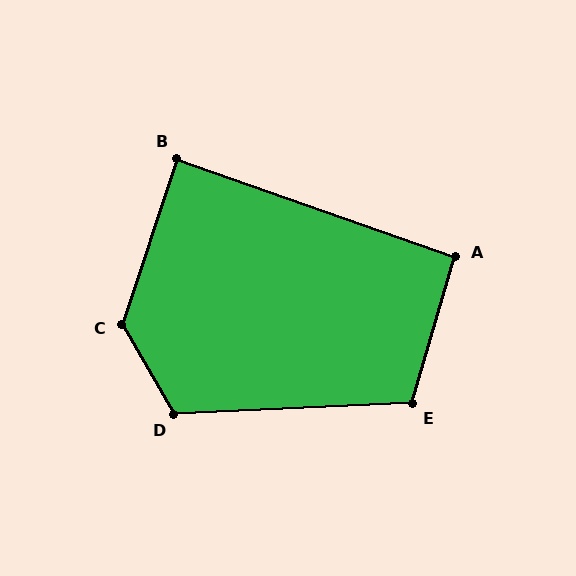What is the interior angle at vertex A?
Approximately 93 degrees (approximately right).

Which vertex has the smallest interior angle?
B, at approximately 89 degrees.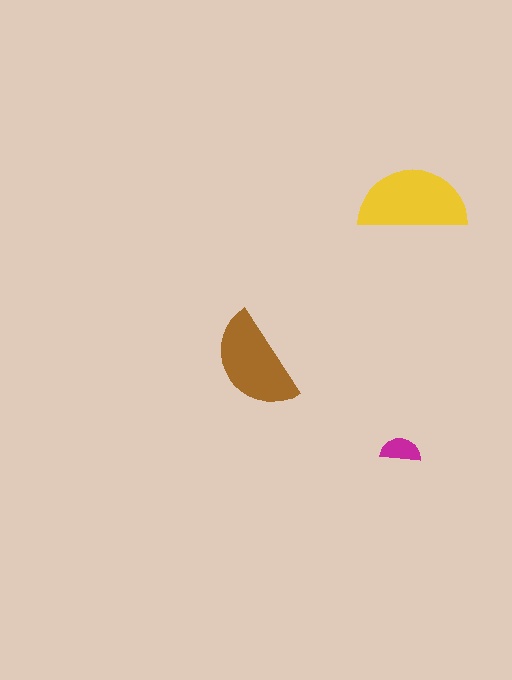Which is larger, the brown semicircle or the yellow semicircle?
The yellow one.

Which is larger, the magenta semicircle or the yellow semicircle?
The yellow one.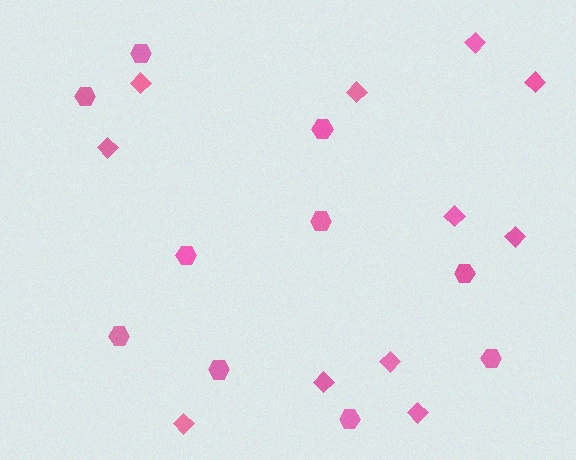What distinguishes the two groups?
There are 2 groups: one group of diamonds (11) and one group of hexagons (10).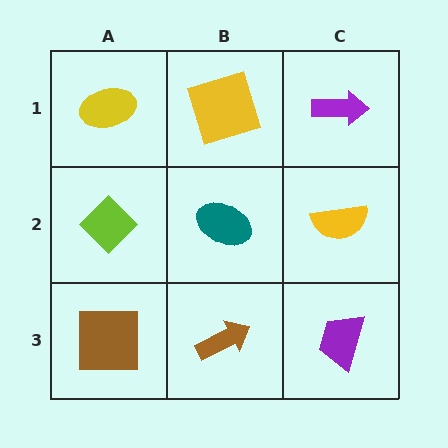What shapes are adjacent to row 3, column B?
A teal ellipse (row 2, column B), a brown square (row 3, column A), a purple trapezoid (row 3, column C).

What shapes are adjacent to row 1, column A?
A lime diamond (row 2, column A), a yellow square (row 1, column B).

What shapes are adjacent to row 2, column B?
A yellow square (row 1, column B), a brown arrow (row 3, column B), a lime diamond (row 2, column A), a yellow semicircle (row 2, column C).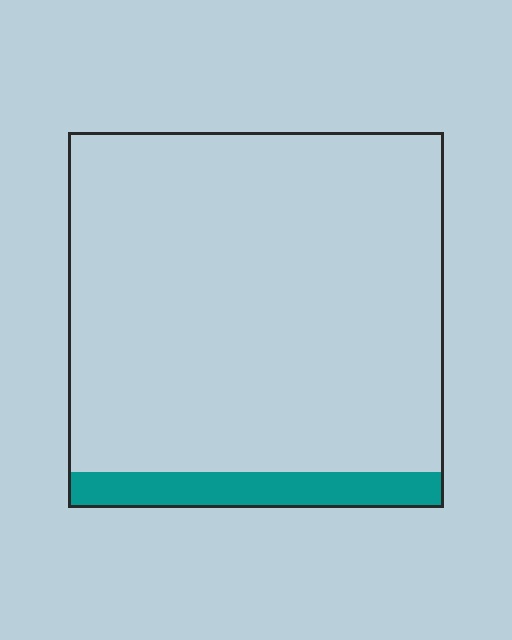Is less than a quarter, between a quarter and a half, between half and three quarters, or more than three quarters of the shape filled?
Less than a quarter.